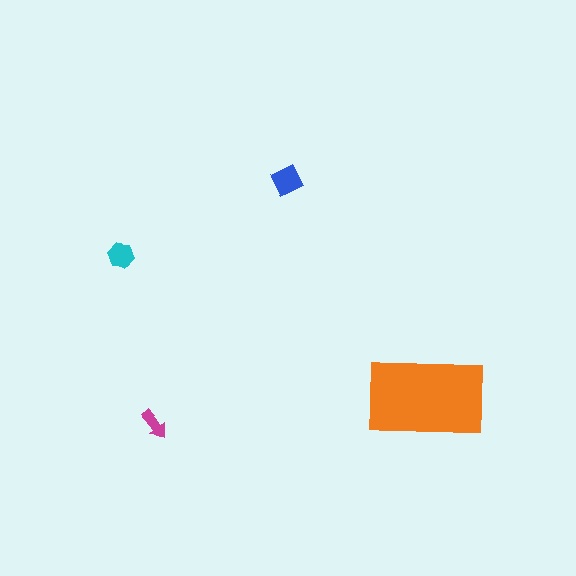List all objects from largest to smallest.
The orange rectangle, the blue diamond, the cyan hexagon, the magenta arrow.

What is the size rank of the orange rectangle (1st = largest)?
1st.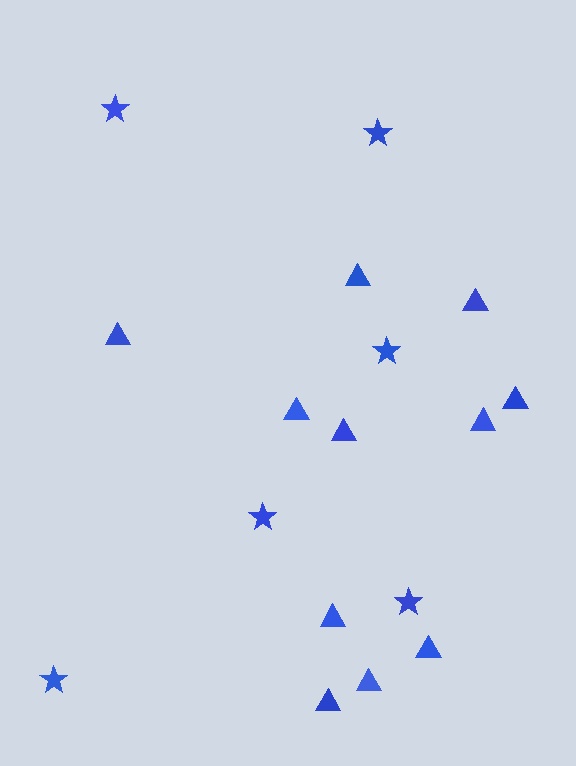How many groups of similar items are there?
There are 2 groups: one group of triangles (11) and one group of stars (6).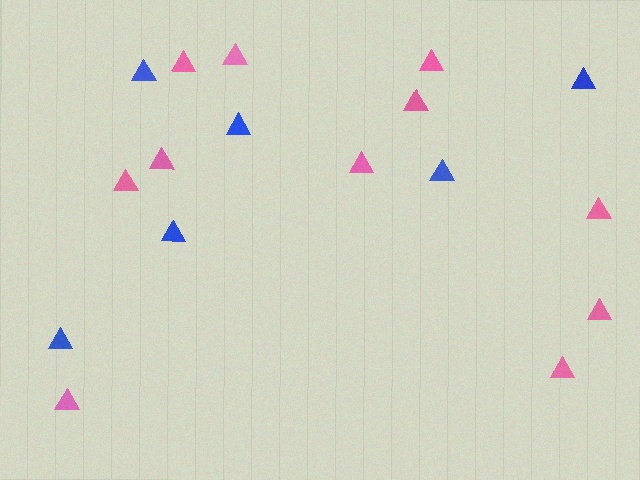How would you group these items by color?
There are 2 groups: one group of pink triangles (11) and one group of blue triangles (6).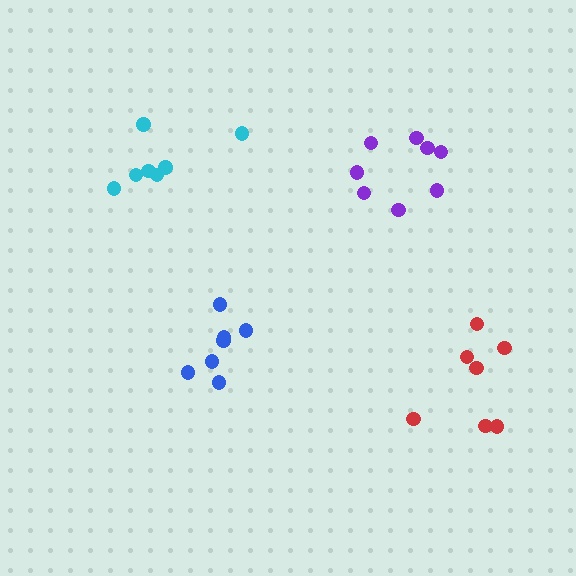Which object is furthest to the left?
The cyan cluster is leftmost.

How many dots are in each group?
Group 1: 7 dots, Group 2: 7 dots, Group 3: 8 dots, Group 4: 7 dots (29 total).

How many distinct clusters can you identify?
There are 4 distinct clusters.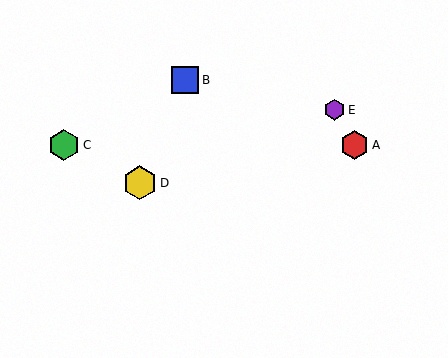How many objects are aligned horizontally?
2 objects (A, C) are aligned horizontally.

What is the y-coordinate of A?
Object A is at y≈145.